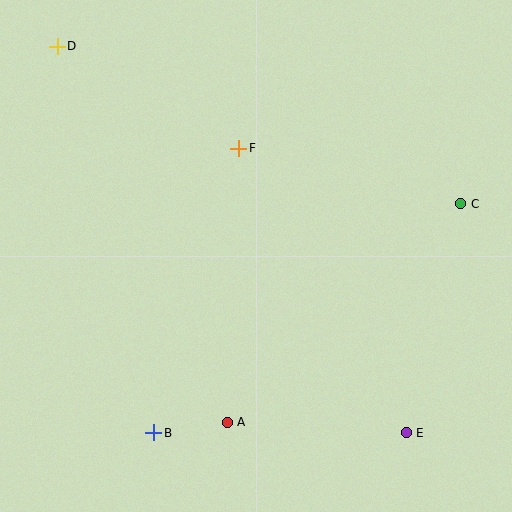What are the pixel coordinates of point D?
Point D is at (57, 46).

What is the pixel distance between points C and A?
The distance between C and A is 320 pixels.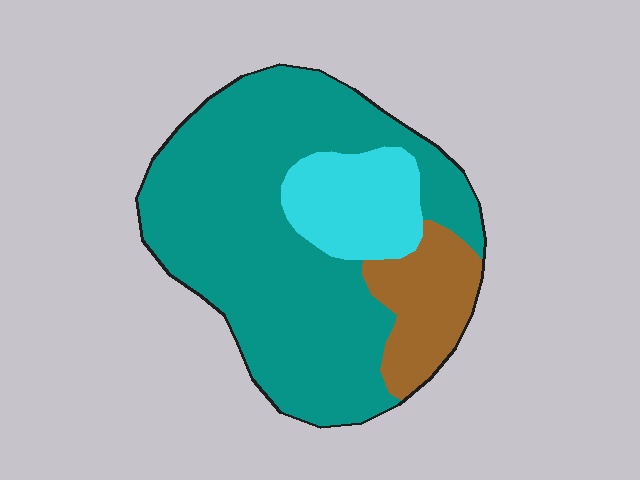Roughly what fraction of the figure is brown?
Brown covers 15% of the figure.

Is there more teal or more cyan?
Teal.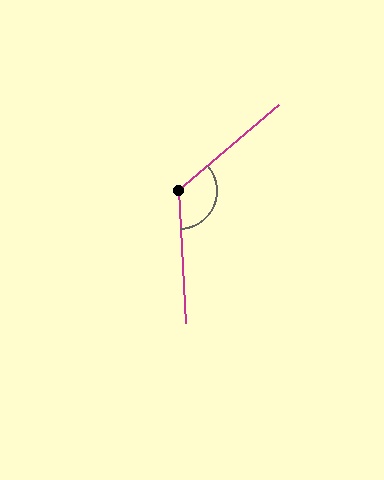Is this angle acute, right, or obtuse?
It is obtuse.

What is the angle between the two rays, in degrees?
Approximately 128 degrees.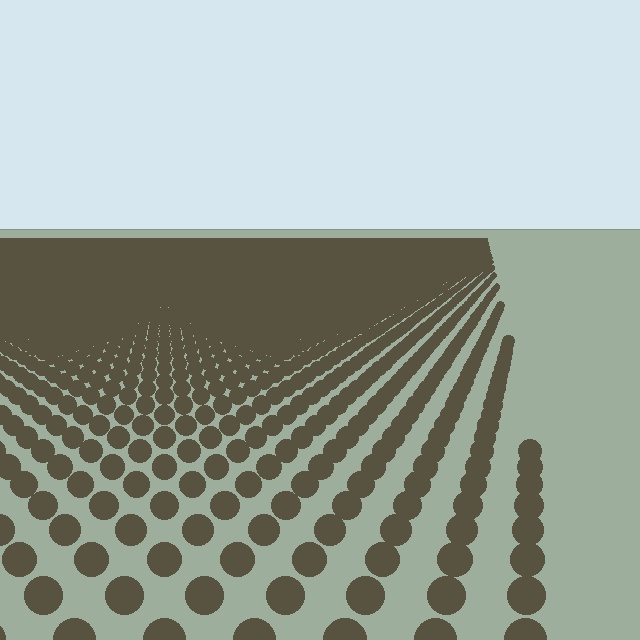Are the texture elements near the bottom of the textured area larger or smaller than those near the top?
Larger. Near the bottom, elements are closer to the viewer and appear at a bigger on-screen size.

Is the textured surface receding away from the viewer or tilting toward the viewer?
The surface is receding away from the viewer. Texture elements get smaller and denser toward the top.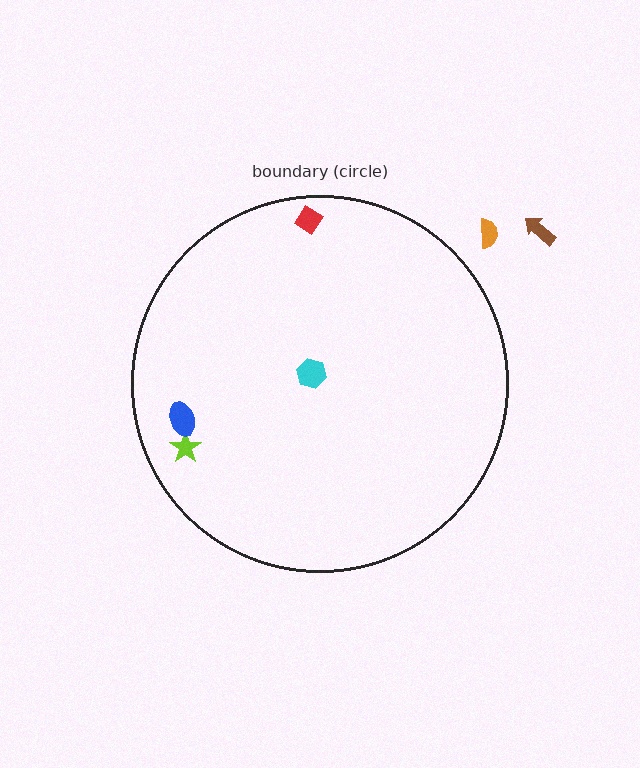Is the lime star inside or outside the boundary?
Inside.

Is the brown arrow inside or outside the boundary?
Outside.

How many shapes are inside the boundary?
4 inside, 2 outside.